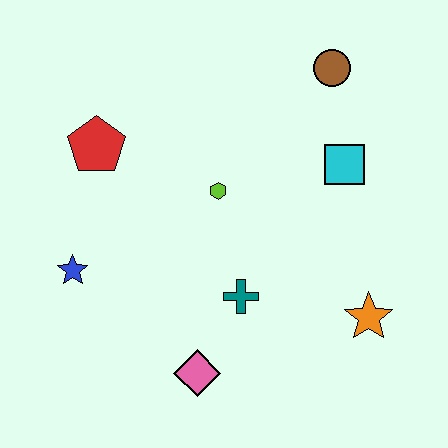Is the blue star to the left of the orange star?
Yes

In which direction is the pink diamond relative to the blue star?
The pink diamond is to the right of the blue star.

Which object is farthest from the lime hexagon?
The orange star is farthest from the lime hexagon.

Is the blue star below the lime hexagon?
Yes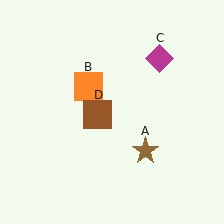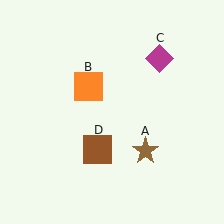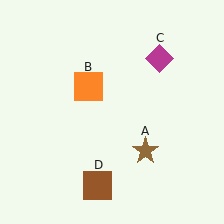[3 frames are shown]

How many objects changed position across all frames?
1 object changed position: brown square (object D).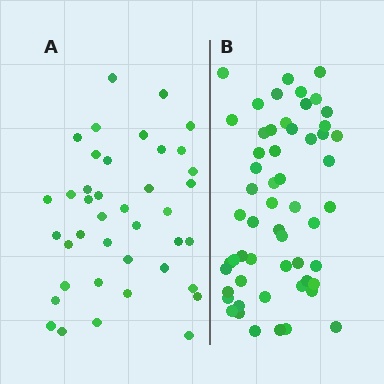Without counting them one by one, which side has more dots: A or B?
Region B (the right region) has more dots.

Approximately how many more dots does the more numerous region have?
Region B has approximately 15 more dots than region A.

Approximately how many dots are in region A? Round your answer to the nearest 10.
About 40 dots.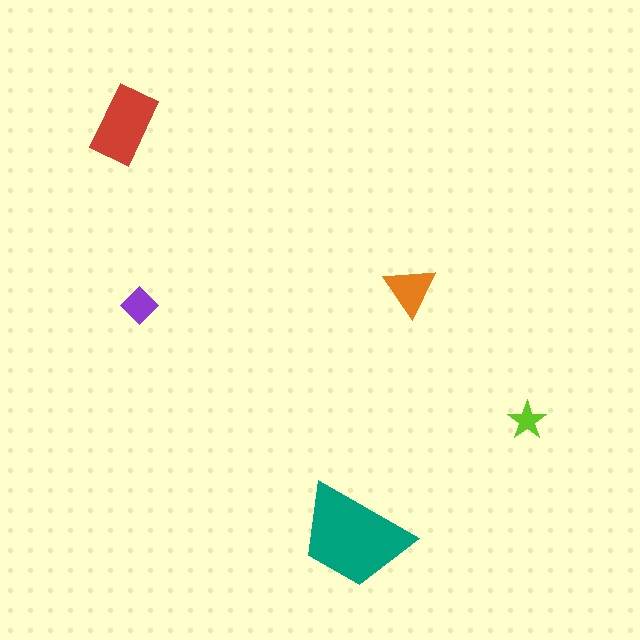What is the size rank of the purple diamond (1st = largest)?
4th.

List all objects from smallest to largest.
The lime star, the purple diamond, the orange triangle, the red rectangle, the teal trapezoid.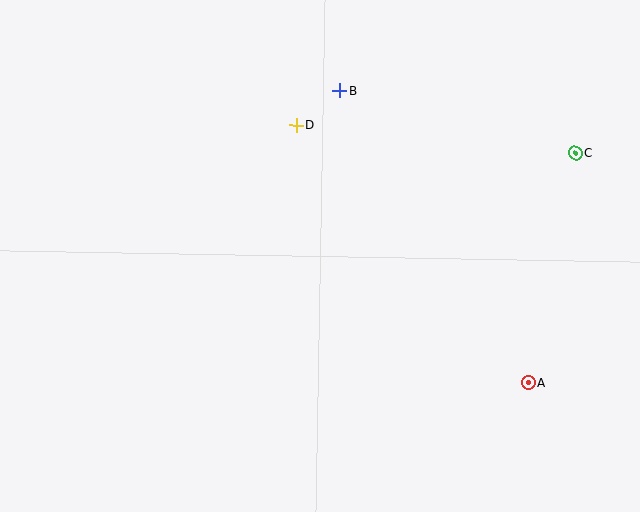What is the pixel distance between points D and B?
The distance between D and B is 55 pixels.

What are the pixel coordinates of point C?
Point C is at (575, 153).